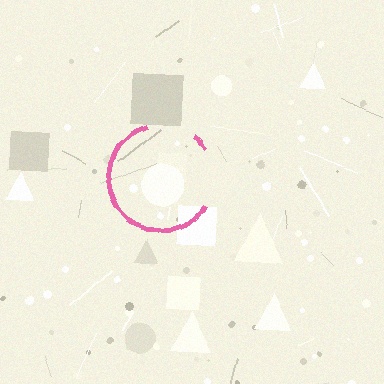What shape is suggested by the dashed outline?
The dashed outline suggests a circle.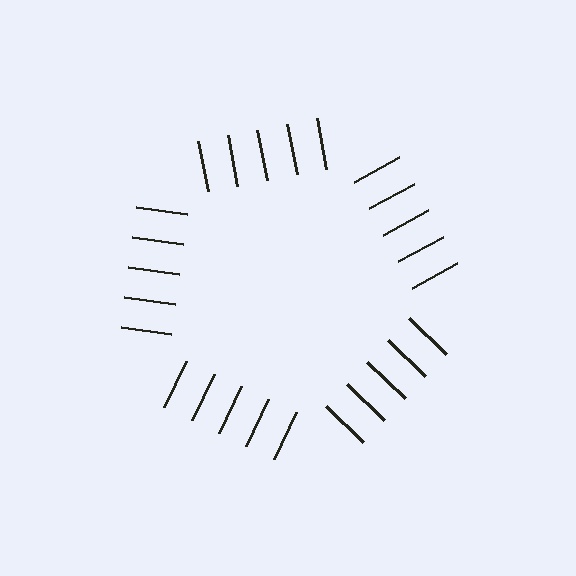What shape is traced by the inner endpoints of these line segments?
An illusory pentagon — the line segments terminate on its edges but no continuous stroke is drawn.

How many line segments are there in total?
25 — 5 along each of the 5 edges.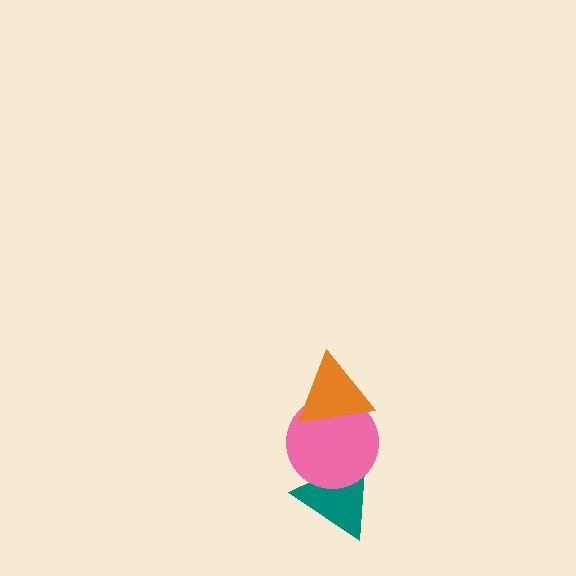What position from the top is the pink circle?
The pink circle is 2nd from the top.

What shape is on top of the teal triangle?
The pink circle is on top of the teal triangle.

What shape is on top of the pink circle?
The orange triangle is on top of the pink circle.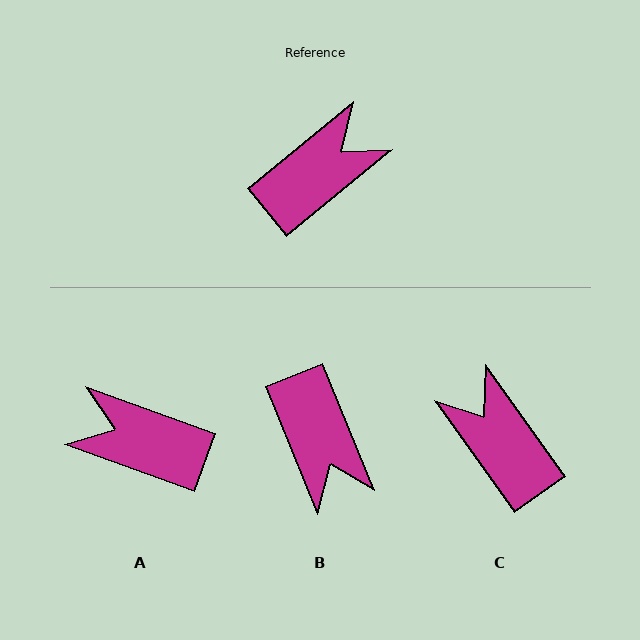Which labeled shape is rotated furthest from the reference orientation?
A, about 121 degrees away.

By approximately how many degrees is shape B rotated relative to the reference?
Approximately 107 degrees clockwise.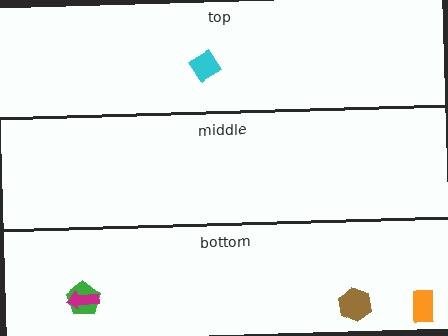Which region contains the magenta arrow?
The bottom region.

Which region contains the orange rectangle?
The bottom region.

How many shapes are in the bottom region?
4.